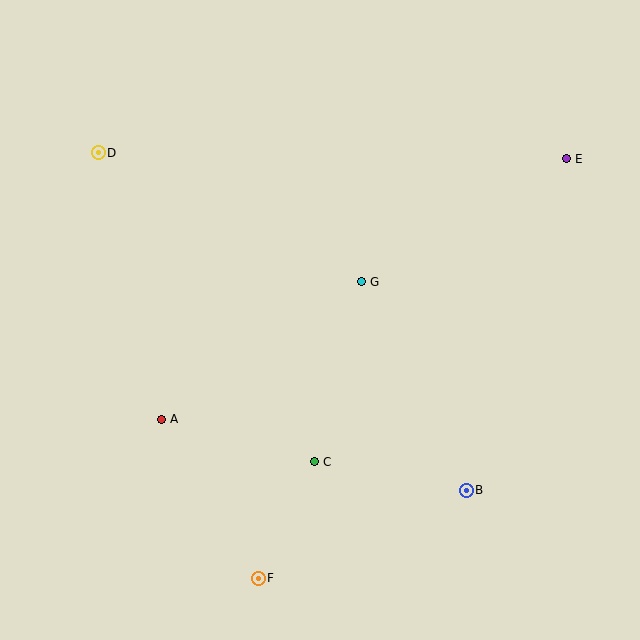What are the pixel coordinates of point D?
Point D is at (98, 153).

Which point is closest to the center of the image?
Point G at (361, 282) is closest to the center.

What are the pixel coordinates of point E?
Point E is at (566, 159).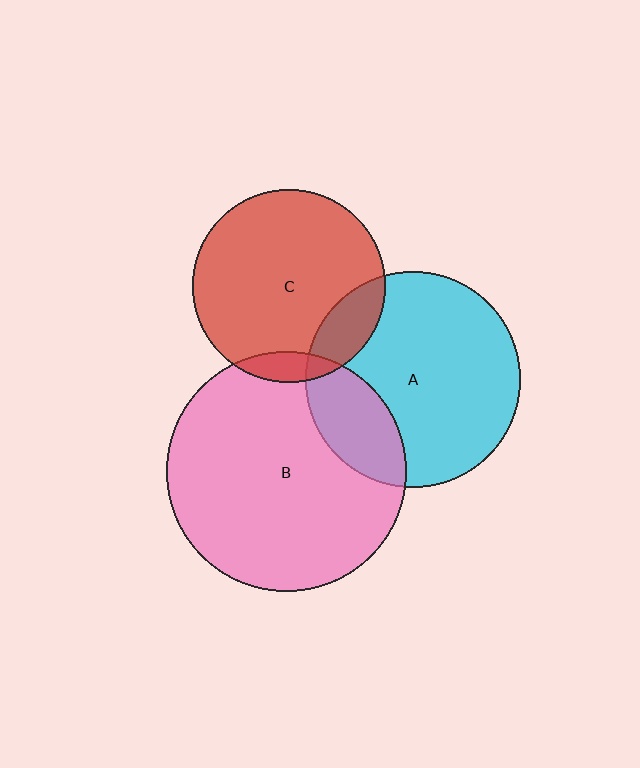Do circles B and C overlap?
Yes.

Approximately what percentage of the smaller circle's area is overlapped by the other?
Approximately 10%.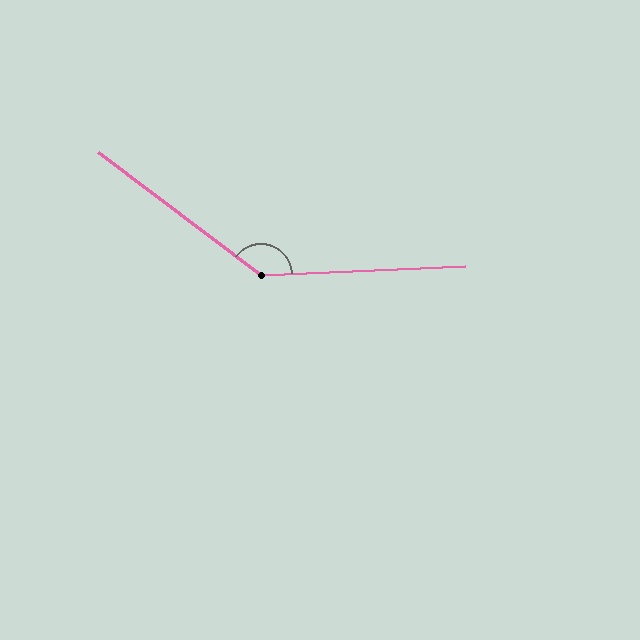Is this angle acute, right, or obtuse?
It is obtuse.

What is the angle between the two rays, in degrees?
Approximately 141 degrees.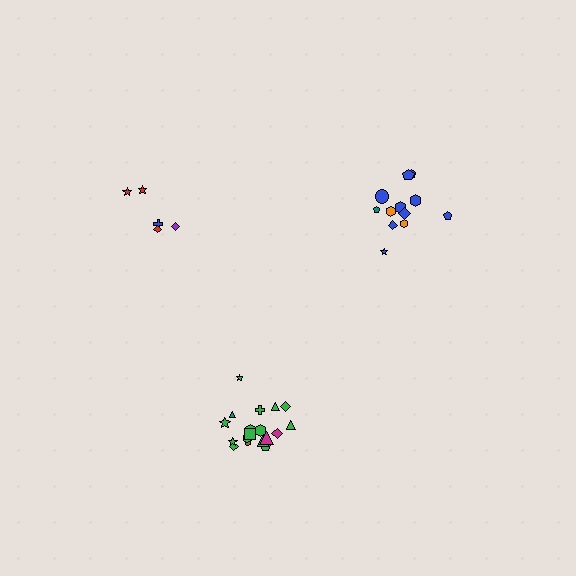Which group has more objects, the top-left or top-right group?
The top-right group.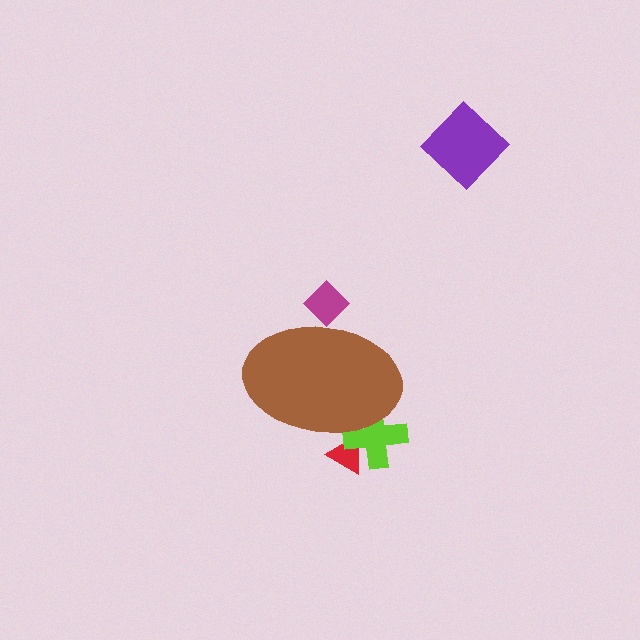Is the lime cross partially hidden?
Yes, the lime cross is partially hidden behind the brown ellipse.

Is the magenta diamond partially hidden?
Yes, the magenta diamond is partially hidden behind the brown ellipse.